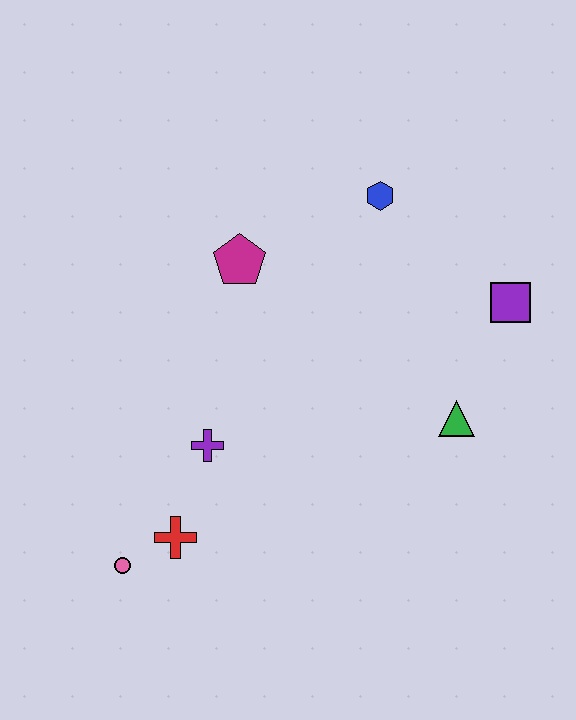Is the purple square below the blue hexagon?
Yes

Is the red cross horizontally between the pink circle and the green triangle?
Yes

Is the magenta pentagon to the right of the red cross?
Yes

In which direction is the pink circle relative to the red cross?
The pink circle is to the left of the red cross.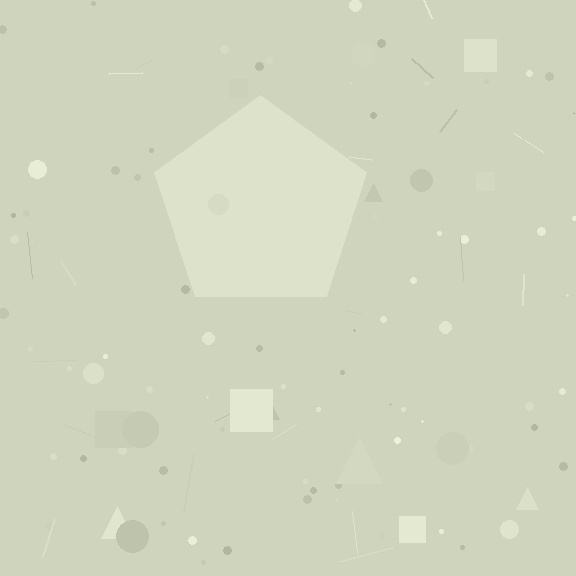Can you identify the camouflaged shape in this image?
The camouflaged shape is a pentagon.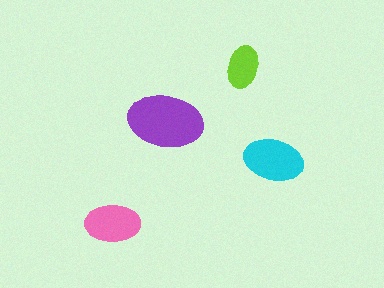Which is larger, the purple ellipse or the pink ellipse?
The purple one.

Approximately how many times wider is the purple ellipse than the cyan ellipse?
About 1.5 times wider.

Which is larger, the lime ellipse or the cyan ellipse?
The cyan one.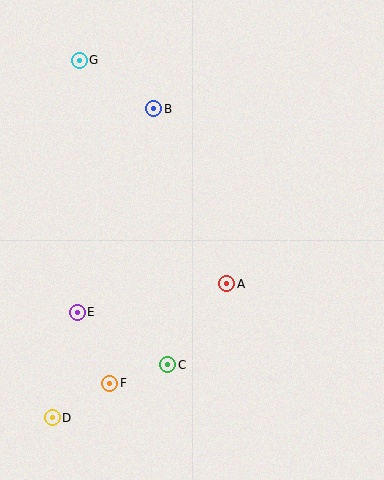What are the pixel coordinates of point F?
Point F is at (110, 383).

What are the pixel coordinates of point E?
Point E is at (77, 312).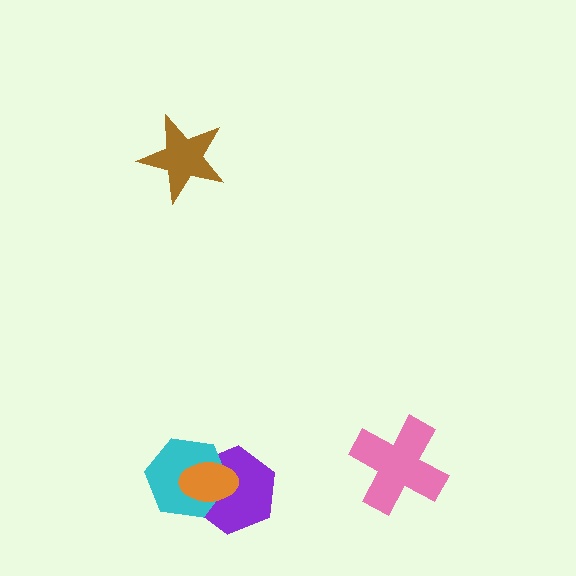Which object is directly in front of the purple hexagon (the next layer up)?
The cyan hexagon is directly in front of the purple hexagon.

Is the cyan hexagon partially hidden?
Yes, it is partially covered by another shape.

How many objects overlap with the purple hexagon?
2 objects overlap with the purple hexagon.